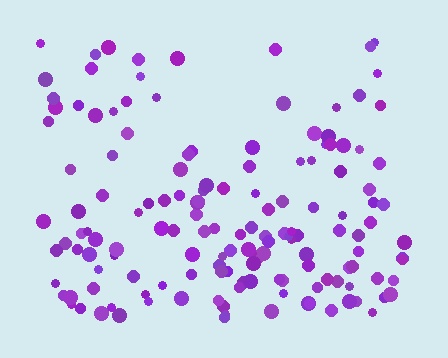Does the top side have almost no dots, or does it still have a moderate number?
Still a moderate number, just noticeably fewer than the bottom.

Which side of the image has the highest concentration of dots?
The bottom.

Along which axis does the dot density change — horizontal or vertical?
Vertical.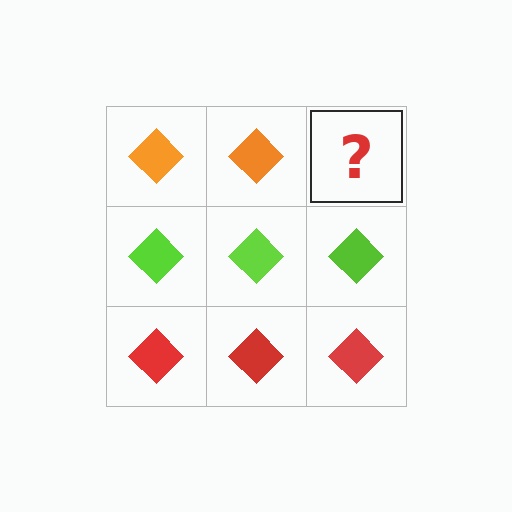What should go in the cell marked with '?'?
The missing cell should contain an orange diamond.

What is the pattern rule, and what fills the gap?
The rule is that each row has a consistent color. The gap should be filled with an orange diamond.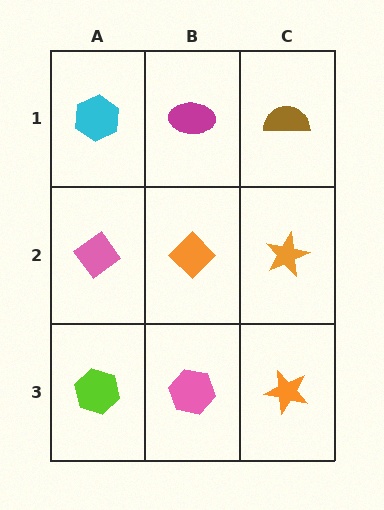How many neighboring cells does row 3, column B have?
3.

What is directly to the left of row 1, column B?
A cyan hexagon.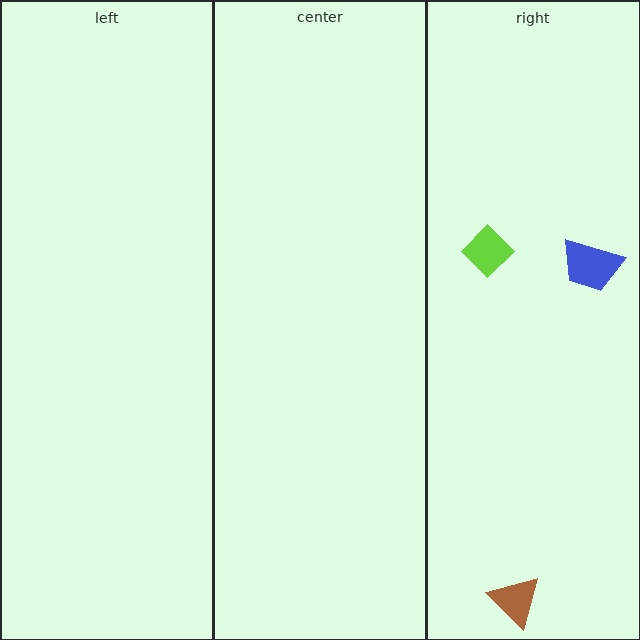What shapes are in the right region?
The brown triangle, the blue trapezoid, the lime diamond.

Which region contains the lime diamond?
The right region.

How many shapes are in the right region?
3.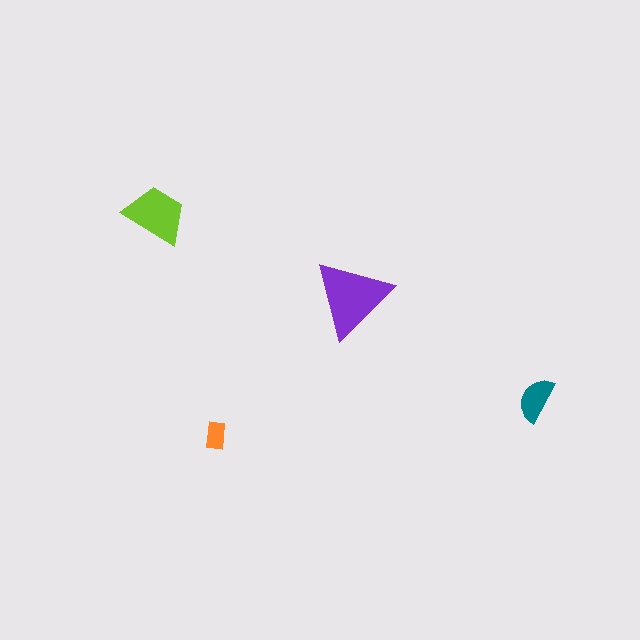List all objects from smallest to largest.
The orange rectangle, the teal semicircle, the lime trapezoid, the purple triangle.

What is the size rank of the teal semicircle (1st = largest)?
3rd.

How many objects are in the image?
There are 4 objects in the image.